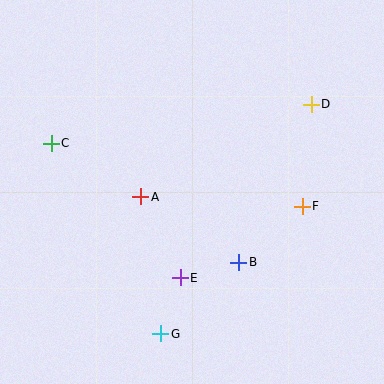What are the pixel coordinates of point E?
Point E is at (180, 278).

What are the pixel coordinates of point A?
Point A is at (141, 197).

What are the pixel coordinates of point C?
Point C is at (51, 143).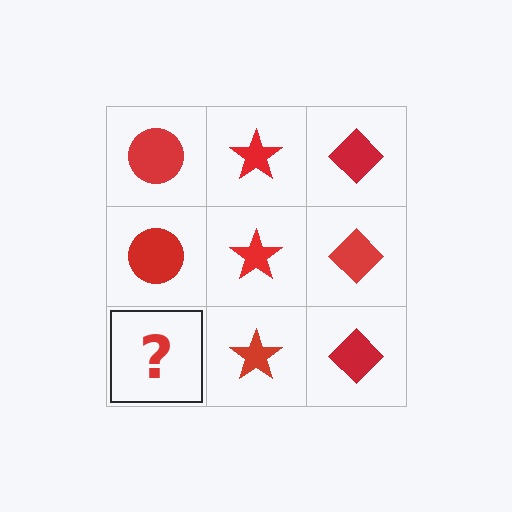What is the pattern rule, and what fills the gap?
The rule is that each column has a consistent shape. The gap should be filled with a red circle.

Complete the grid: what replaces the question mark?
The question mark should be replaced with a red circle.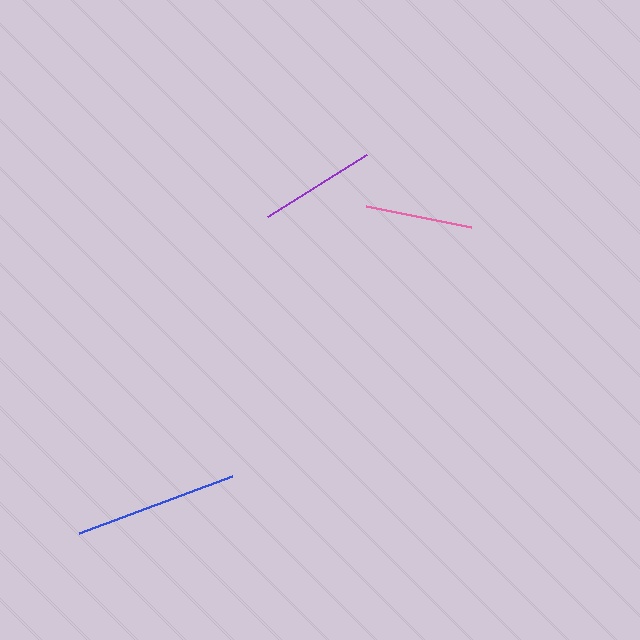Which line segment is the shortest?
The pink line is the shortest at approximately 107 pixels.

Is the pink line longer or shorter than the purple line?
The purple line is longer than the pink line.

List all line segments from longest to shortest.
From longest to shortest: blue, purple, pink.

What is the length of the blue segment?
The blue segment is approximately 164 pixels long.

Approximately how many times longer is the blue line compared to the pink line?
The blue line is approximately 1.5 times the length of the pink line.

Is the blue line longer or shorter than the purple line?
The blue line is longer than the purple line.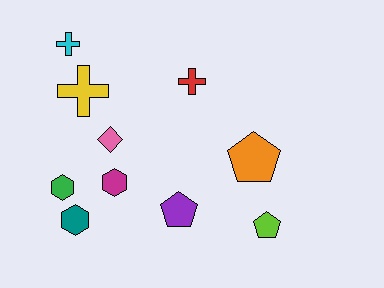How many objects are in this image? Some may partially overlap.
There are 10 objects.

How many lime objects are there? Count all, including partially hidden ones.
There is 1 lime object.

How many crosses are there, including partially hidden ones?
There are 3 crosses.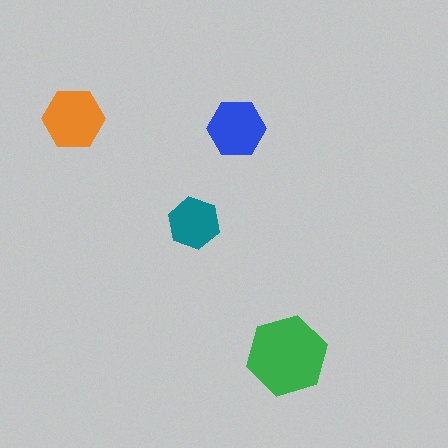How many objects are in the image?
There are 4 objects in the image.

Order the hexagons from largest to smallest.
the green one, the orange one, the blue one, the teal one.